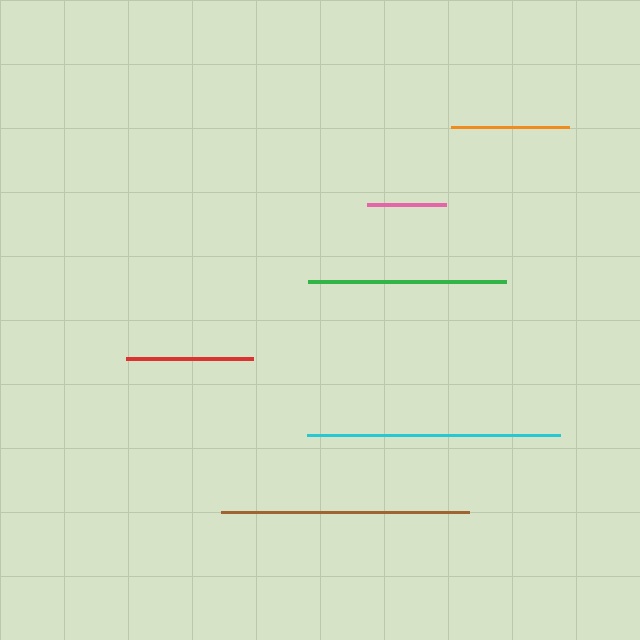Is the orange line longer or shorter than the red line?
The red line is longer than the orange line.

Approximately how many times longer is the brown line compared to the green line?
The brown line is approximately 1.3 times the length of the green line.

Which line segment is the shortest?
The pink line is the shortest at approximately 79 pixels.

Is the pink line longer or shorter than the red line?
The red line is longer than the pink line.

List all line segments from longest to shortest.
From longest to shortest: cyan, brown, green, red, orange, pink.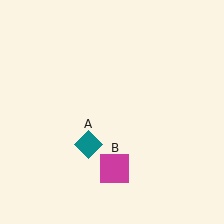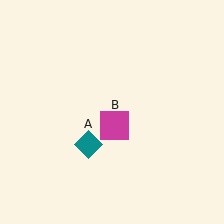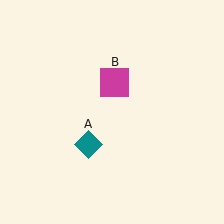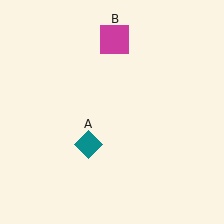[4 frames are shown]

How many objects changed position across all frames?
1 object changed position: magenta square (object B).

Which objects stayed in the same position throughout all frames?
Teal diamond (object A) remained stationary.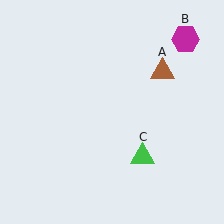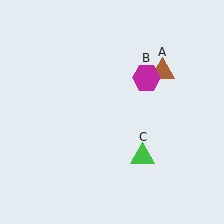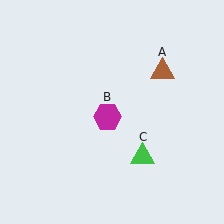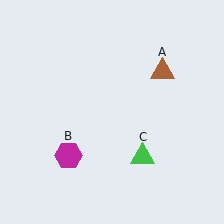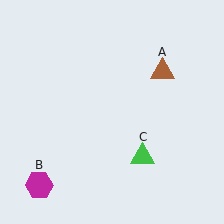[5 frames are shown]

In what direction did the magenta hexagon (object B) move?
The magenta hexagon (object B) moved down and to the left.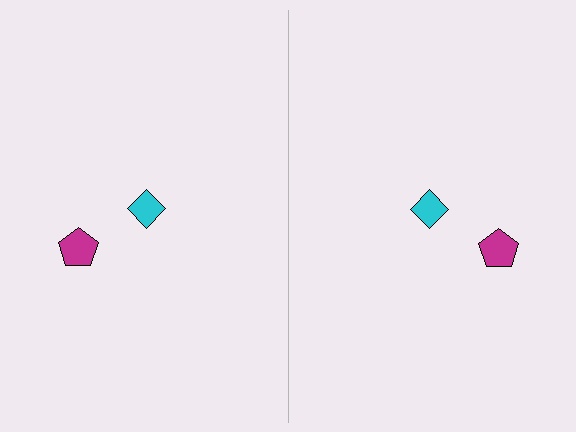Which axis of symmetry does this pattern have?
The pattern has a vertical axis of symmetry running through the center of the image.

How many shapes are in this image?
There are 4 shapes in this image.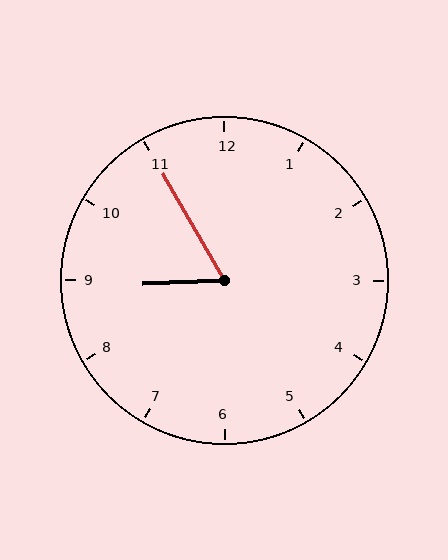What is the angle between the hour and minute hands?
Approximately 62 degrees.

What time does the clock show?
8:55.